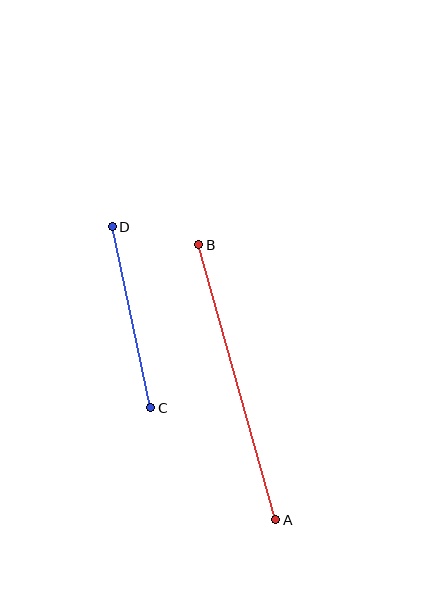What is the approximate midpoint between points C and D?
The midpoint is at approximately (132, 317) pixels.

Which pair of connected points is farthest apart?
Points A and B are farthest apart.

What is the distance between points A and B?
The distance is approximately 286 pixels.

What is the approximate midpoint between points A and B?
The midpoint is at approximately (237, 382) pixels.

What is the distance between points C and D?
The distance is approximately 185 pixels.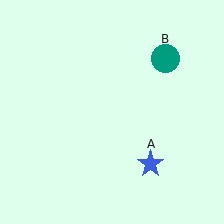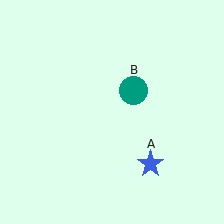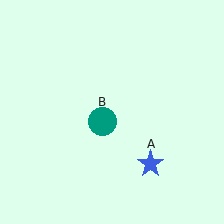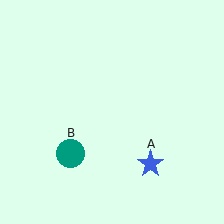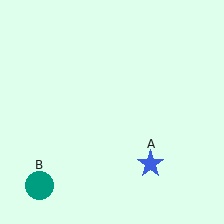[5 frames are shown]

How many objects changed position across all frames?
1 object changed position: teal circle (object B).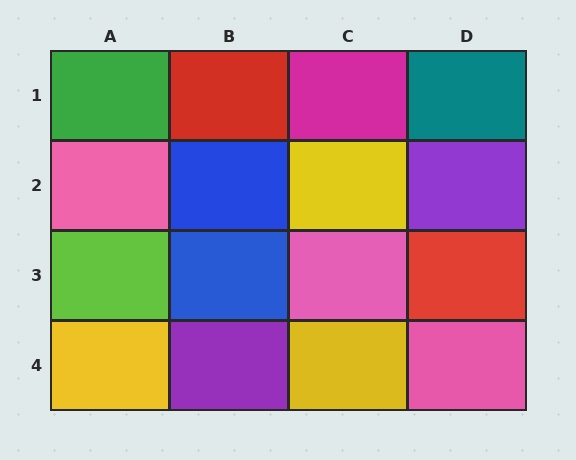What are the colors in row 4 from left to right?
Yellow, purple, yellow, pink.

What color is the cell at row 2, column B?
Blue.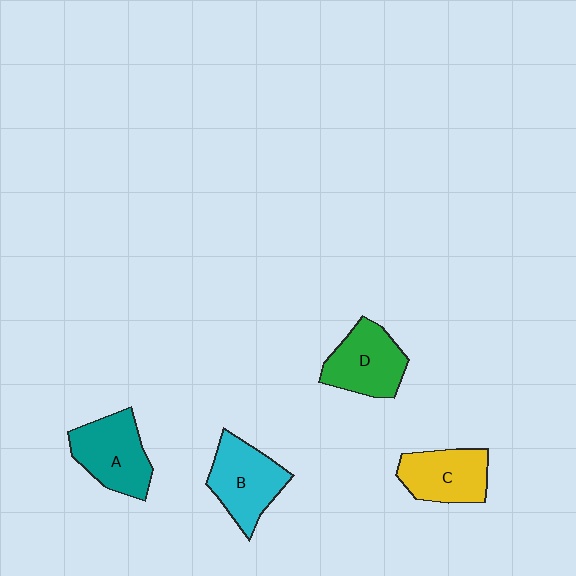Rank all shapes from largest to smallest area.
From largest to smallest: A (teal), B (cyan), D (green), C (yellow).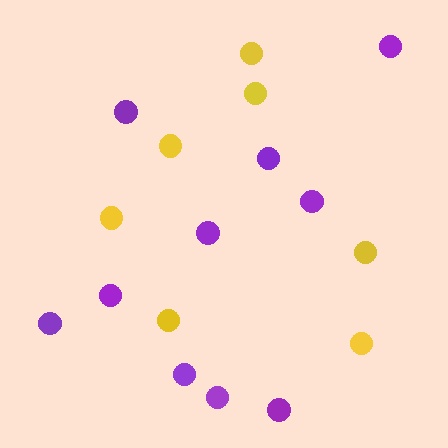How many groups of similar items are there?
There are 2 groups: one group of purple circles (10) and one group of yellow circles (7).